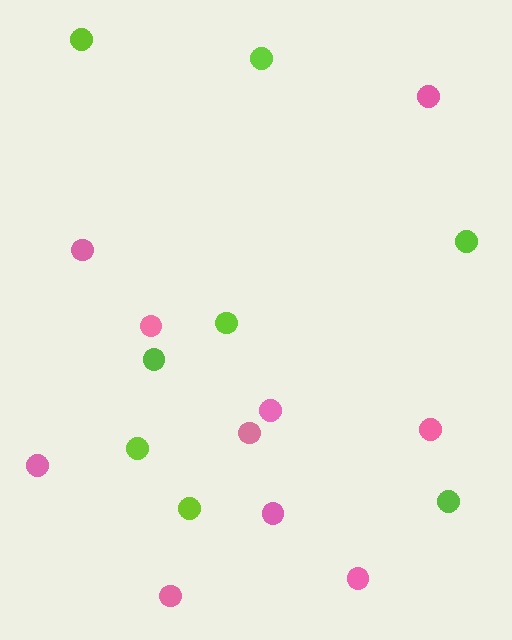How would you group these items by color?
There are 2 groups: one group of pink circles (10) and one group of lime circles (8).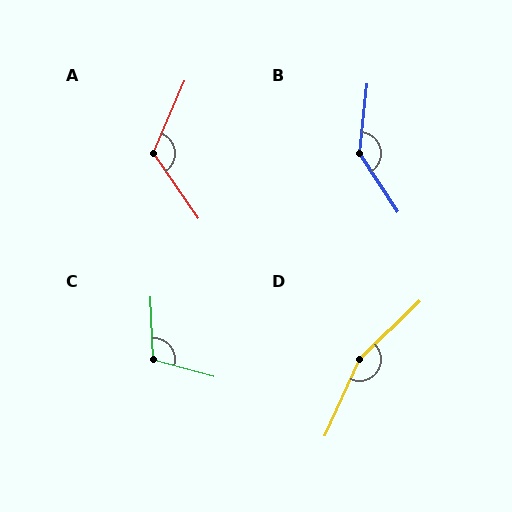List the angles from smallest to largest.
C (107°), A (122°), B (140°), D (158°).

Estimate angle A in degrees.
Approximately 122 degrees.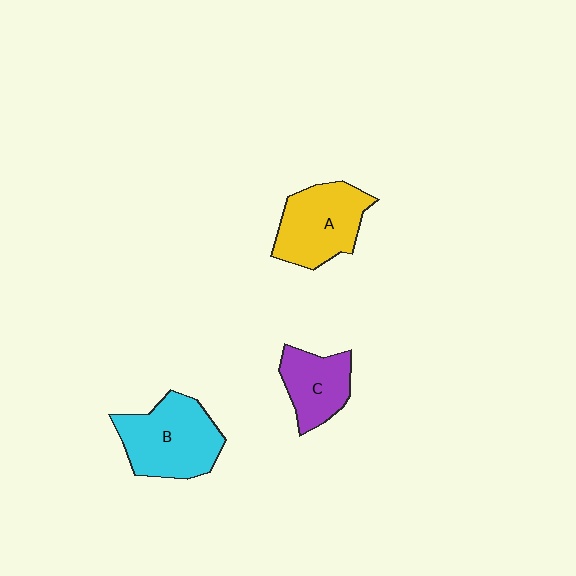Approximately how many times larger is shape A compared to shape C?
Approximately 1.4 times.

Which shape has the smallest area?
Shape C (purple).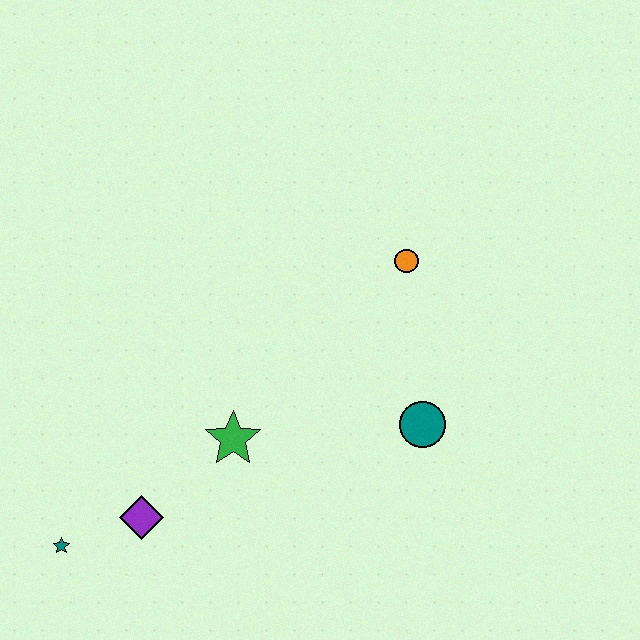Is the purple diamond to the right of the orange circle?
No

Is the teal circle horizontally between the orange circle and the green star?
No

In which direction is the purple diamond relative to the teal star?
The purple diamond is to the right of the teal star.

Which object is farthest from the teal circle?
The teal star is farthest from the teal circle.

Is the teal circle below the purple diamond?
No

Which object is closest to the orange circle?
The teal circle is closest to the orange circle.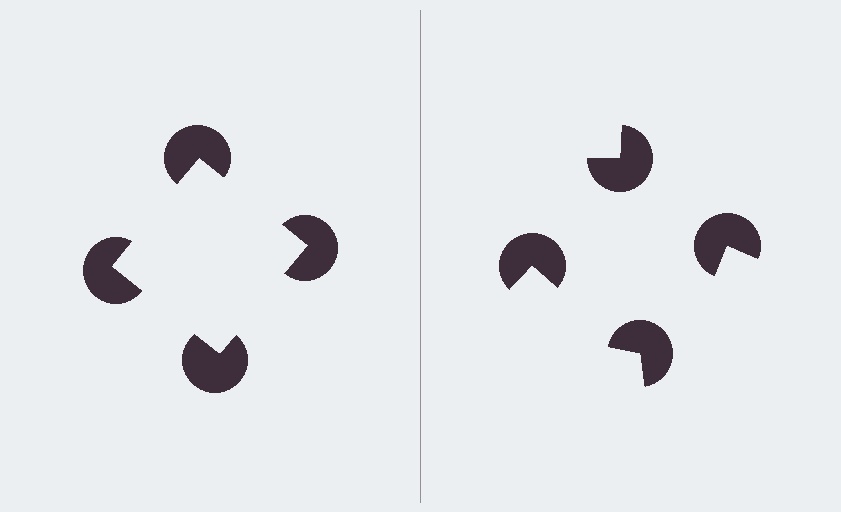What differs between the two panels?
The pac-man discs are positioned identically on both sides; only the wedge orientations differ. On the left they align to a square; on the right they are misaligned.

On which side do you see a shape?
An illusory square appears on the left side. On the right side the wedge cuts are rotated, so no coherent shape forms.